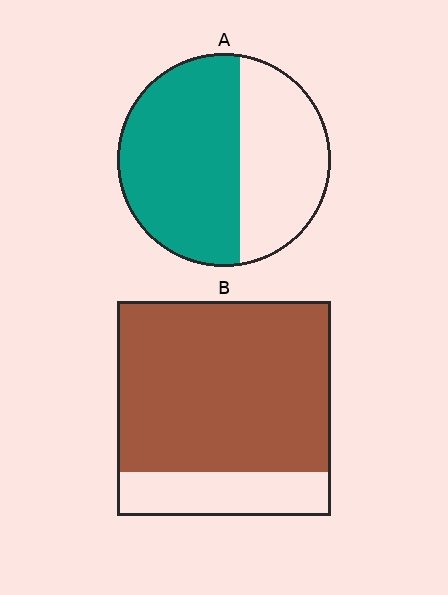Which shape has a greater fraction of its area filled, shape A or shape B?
Shape B.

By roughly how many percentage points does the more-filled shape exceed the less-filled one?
By roughly 20 percentage points (B over A).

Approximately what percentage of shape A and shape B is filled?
A is approximately 60% and B is approximately 80%.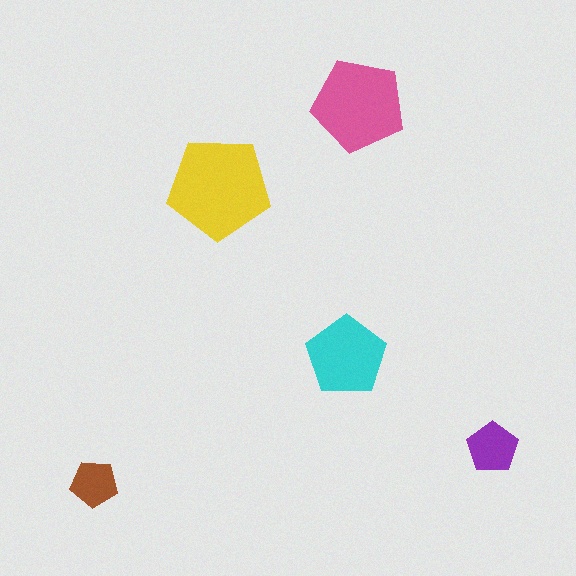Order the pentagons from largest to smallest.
the yellow one, the pink one, the cyan one, the purple one, the brown one.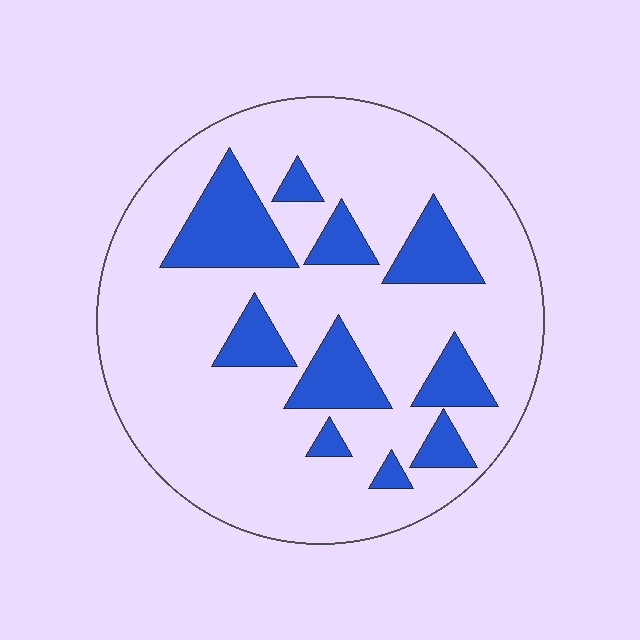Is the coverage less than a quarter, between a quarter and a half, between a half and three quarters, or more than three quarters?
Less than a quarter.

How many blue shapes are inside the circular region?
10.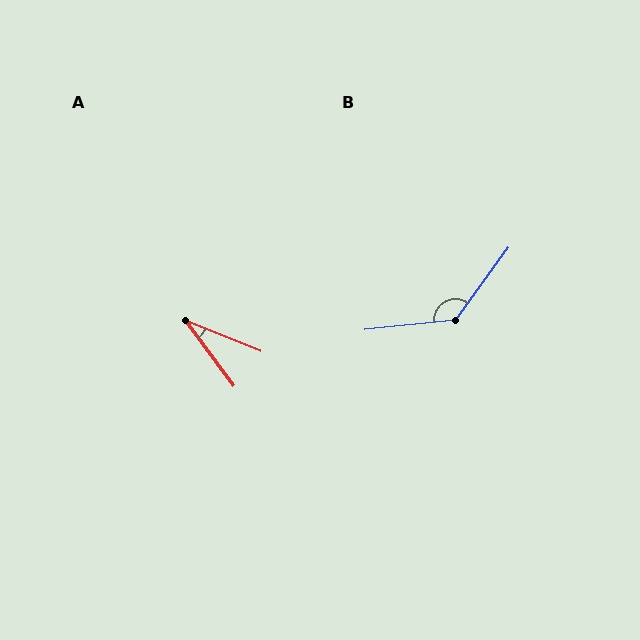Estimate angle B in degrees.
Approximately 132 degrees.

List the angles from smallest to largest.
A (31°), B (132°).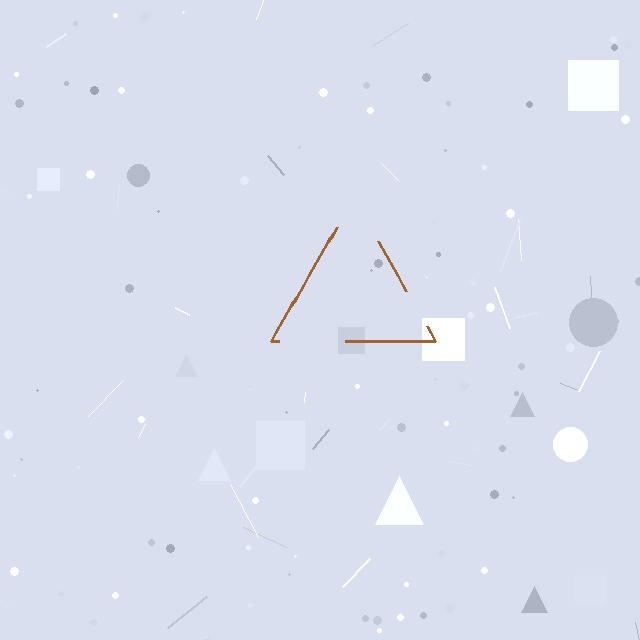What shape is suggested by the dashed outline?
The dashed outline suggests a triangle.